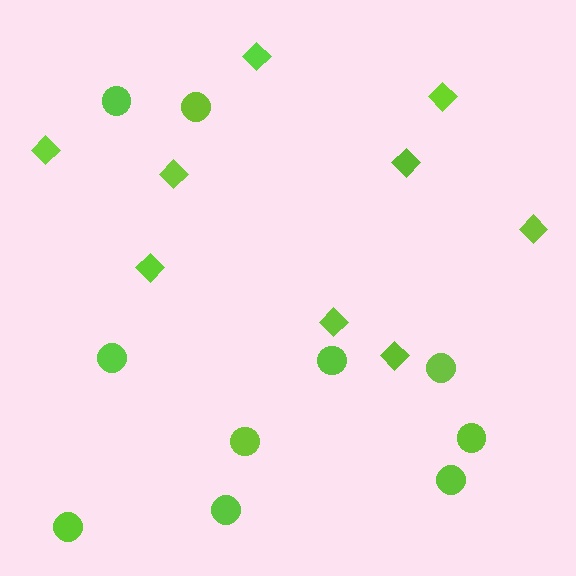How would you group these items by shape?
There are 2 groups: one group of diamonds (9) and one group of circles (10).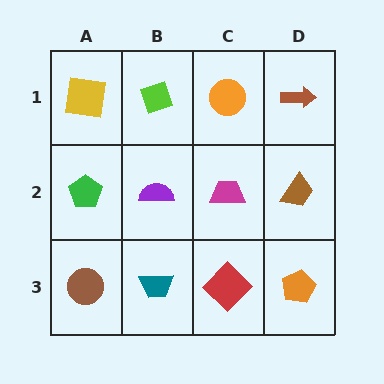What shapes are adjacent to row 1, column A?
A green pentagon (row 2, column A), a lime diamond (row 1, column B).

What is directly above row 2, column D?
A brown arrow.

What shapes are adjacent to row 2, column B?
A lime diamond (row 1, column B), a teal trapezoid (row 3, column B), a green pentagon (row 2, column A), a magenta trapezoid (row 2, column C).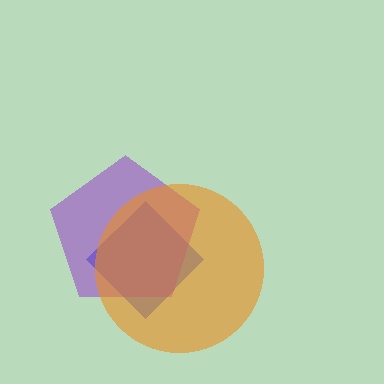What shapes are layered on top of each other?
The layered shapes are: a blue diamond, a purple pentagon, an orange circle.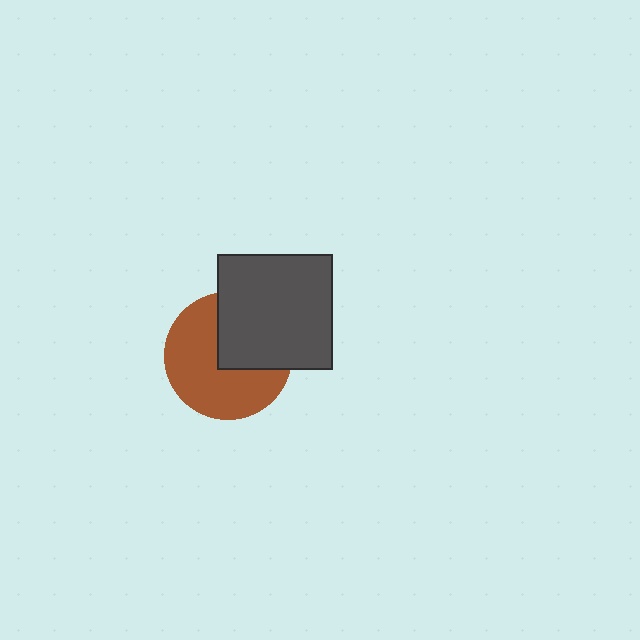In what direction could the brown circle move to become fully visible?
The brown circle could move toward the lower-left. That would shift it out from behind the dark gray square entirely.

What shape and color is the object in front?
The object in front is a dark gray square.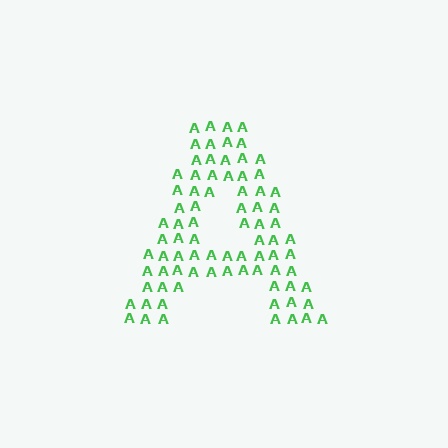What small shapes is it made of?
It is made of small letter A's.